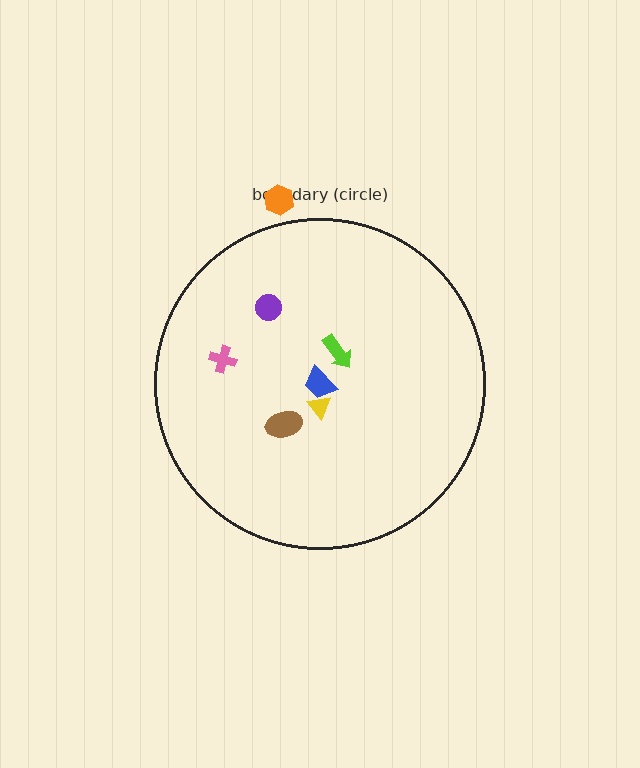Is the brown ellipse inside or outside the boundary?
Inside.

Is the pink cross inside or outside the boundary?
Inside.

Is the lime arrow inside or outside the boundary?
Inside.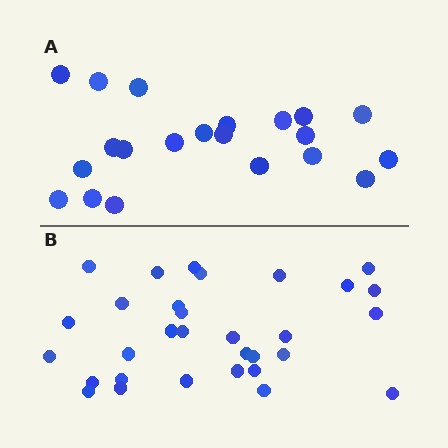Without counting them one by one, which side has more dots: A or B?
Region B (the bottom region) has more dots.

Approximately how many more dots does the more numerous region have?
Region B has roughly 10 or so more dots than region A.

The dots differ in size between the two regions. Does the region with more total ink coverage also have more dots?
No. Region A has more total ink coverage because its dots are larger, but region B actually contains more individual dots. Total area can be misleading — the number of items is what matters here.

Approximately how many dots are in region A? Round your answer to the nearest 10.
About 20 dots. (The exact count is 21, which rounds to 20.)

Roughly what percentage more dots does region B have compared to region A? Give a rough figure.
About 50% more.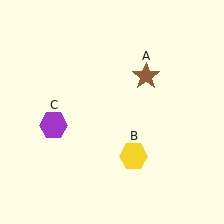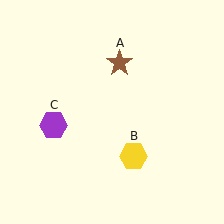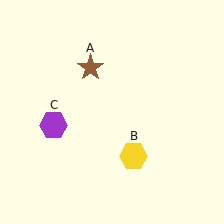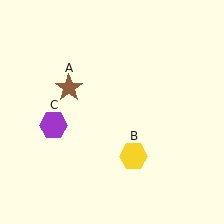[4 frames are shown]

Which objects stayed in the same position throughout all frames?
Yellow hexagon (object B) and purple hexagon (object C) remained stationary.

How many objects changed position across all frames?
1 object changed position: brown star (object A).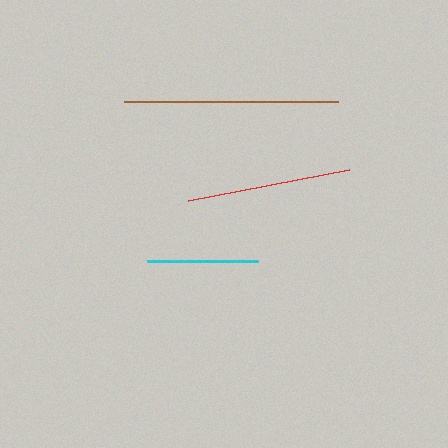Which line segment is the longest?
The brown line is the longest at approximately 215 pixels.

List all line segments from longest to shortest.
From longest to shortest: brown, red, cyan.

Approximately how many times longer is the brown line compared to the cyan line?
The brown line is approximately 1.9 times the length of the cyan line.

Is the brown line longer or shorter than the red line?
The brown line is longer than the red line.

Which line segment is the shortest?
The cyan line is the shortest at approximately 112 pixels.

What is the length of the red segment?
The red segment is approximately 164 pixels long.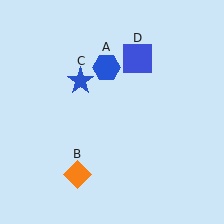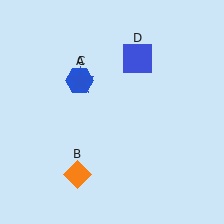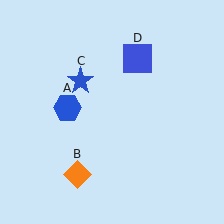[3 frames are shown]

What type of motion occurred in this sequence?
The blue hexagon (object A) rotated counterclockwise around the center of the scene.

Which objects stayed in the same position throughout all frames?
Orange diamond (object B) and blue star (object C) and blue square (object D) remained stationary.